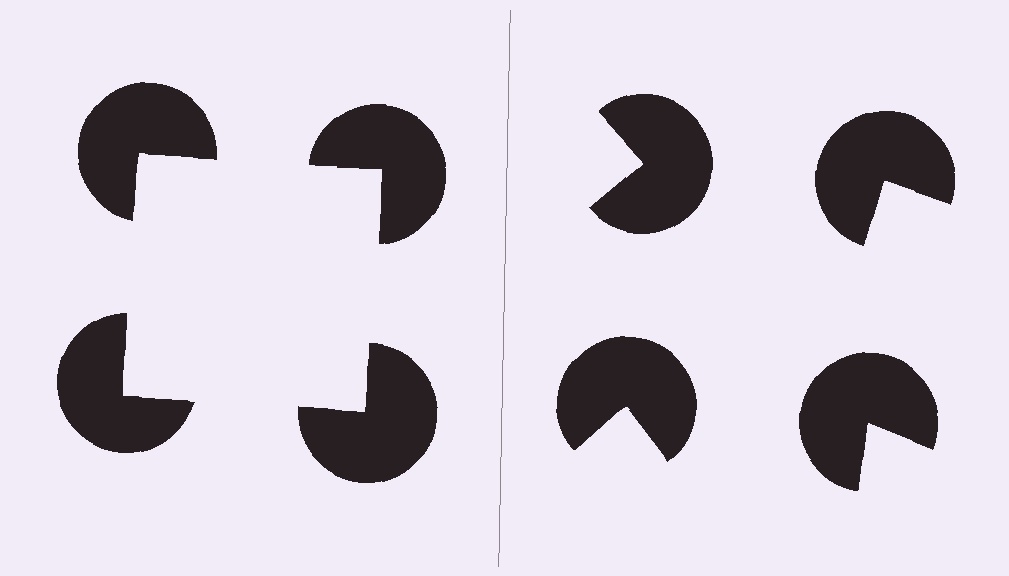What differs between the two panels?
The pac-man discs are positioned identically on both sides; only the wedge orientations differ. On the left they align to a square; on the right they are misaligned.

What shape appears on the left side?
An illusory square.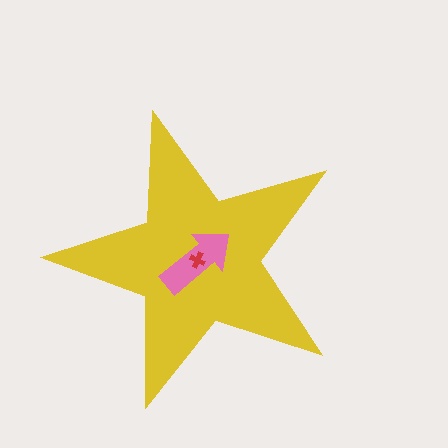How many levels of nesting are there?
3.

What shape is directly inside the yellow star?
The pink arrow.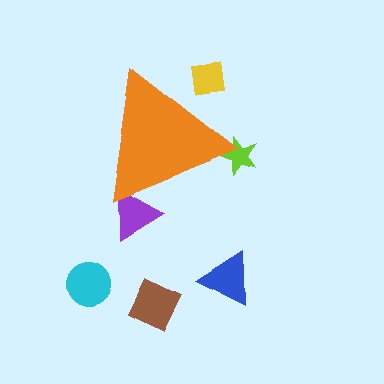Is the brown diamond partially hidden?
No, the brown diamond is fully visible.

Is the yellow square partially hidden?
Yes, the yellow square is partially hidden behind the orange triangle.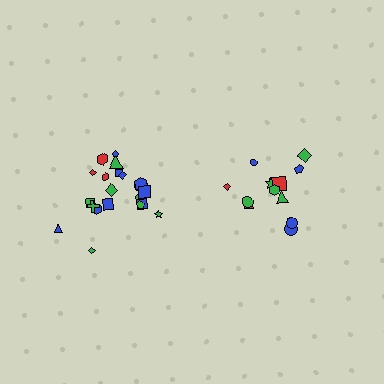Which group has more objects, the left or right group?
The left group.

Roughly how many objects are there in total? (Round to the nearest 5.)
Roughly 35 objects in total.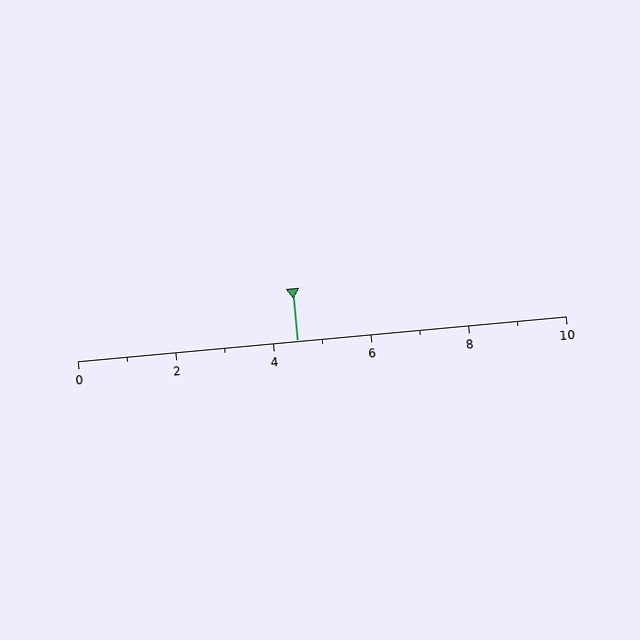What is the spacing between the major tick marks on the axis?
The major ticks are spaced 2 apart.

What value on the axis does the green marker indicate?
The marker indicates approximately 4.5.